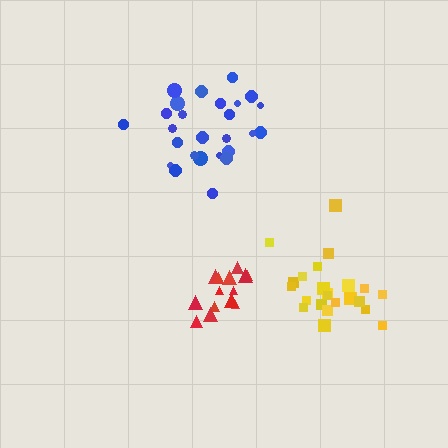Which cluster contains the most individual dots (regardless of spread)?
Blue (26).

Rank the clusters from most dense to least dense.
red, yellow, blue.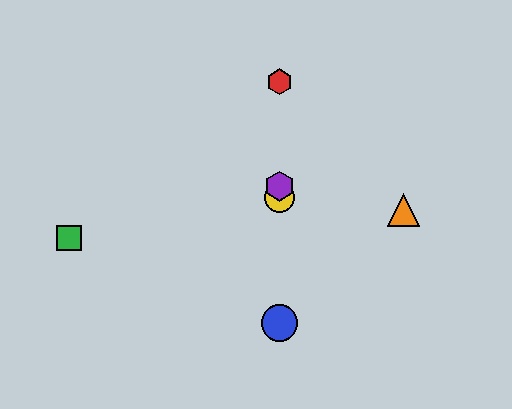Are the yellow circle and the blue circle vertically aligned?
Yes, both are at x≈279.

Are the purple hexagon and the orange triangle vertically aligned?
No, the purple hexagon is at x≈279 and the orange triangle is at x≈403.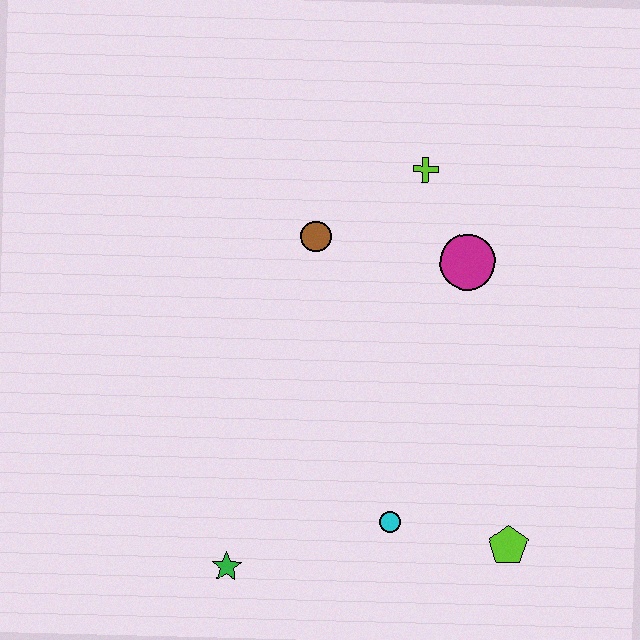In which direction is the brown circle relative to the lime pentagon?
The brown circle is above the lime pentagon.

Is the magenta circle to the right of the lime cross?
Yes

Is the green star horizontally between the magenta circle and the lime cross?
No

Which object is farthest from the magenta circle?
The green star is farthest from the magenta circle.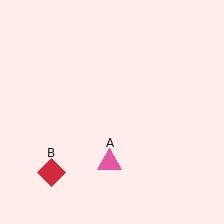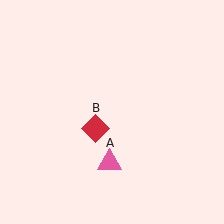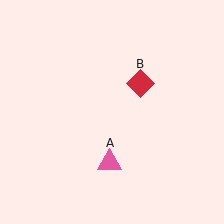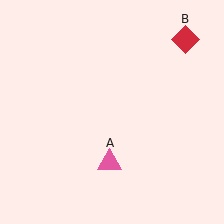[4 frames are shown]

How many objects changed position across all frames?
1 object changed position: red diamond (object B).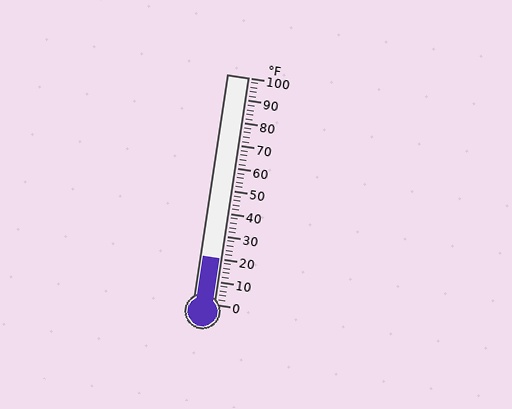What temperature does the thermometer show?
The thermometer shows approximately 20°F.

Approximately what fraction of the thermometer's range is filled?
The thermometer is filled to approximately 20% of its range.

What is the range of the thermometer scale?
The thermometer scale ranges from 0°F to 100°F.